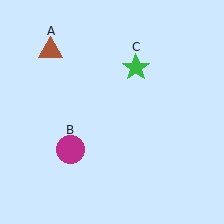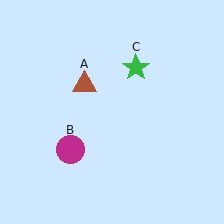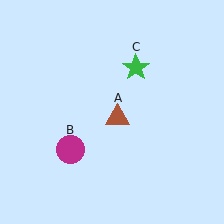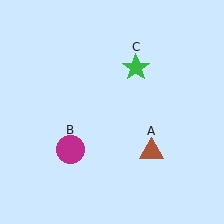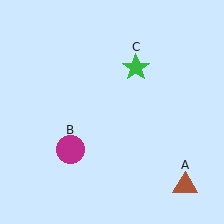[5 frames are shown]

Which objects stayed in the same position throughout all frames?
Magenta circle (object B) and green star (object C) remained stationary.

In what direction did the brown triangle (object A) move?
The brown triangle (object A) moved down and to the right.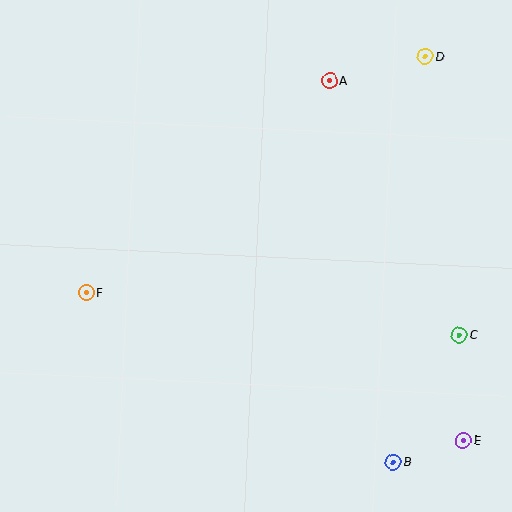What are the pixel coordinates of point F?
Point F is at (86, 293).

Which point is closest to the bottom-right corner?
Point E is closest to the bottom-right corner.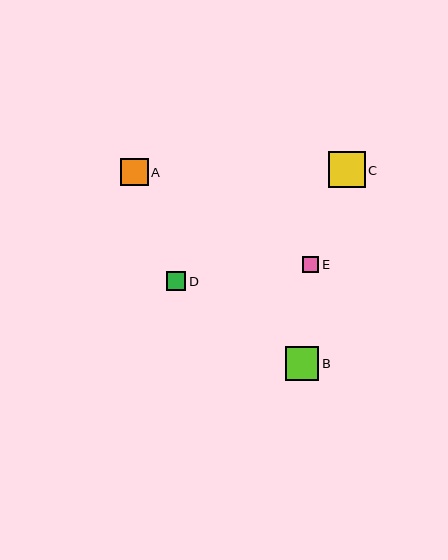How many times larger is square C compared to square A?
Square C is approximately 1.3 times the size of square A.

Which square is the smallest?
Square E is the smallest with a size of approximately 16 pixels.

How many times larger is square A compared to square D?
Square A is approximately 1.4 times the size of square D.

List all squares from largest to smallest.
From largest to smallest: C, B, A, D, E.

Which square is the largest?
Square C is the largest with a size of approximately 36 pixels.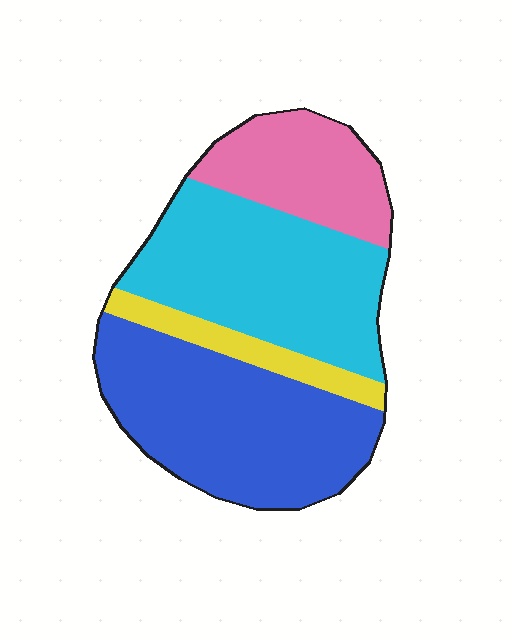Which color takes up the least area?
Yellow, at roughly 10%.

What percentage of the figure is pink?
Pink takes up less than a quarter of the figure.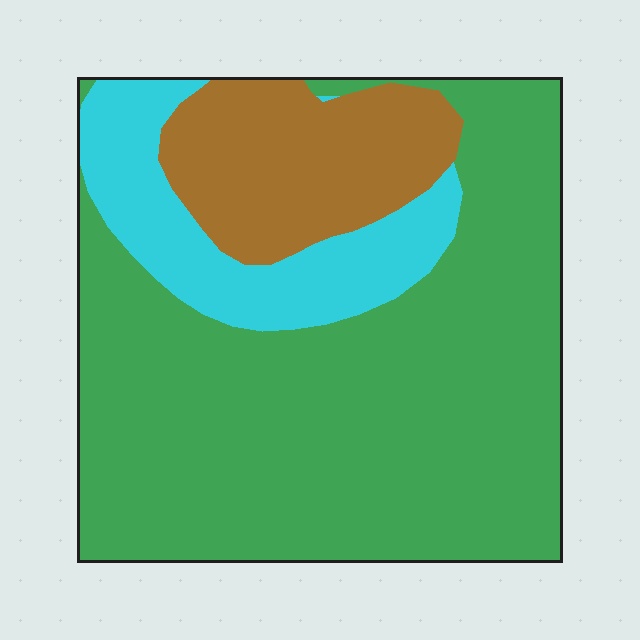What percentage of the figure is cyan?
Cyan takes up less than a quarter of the figure.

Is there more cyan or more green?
Green.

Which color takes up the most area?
Green, at roughly 65%.